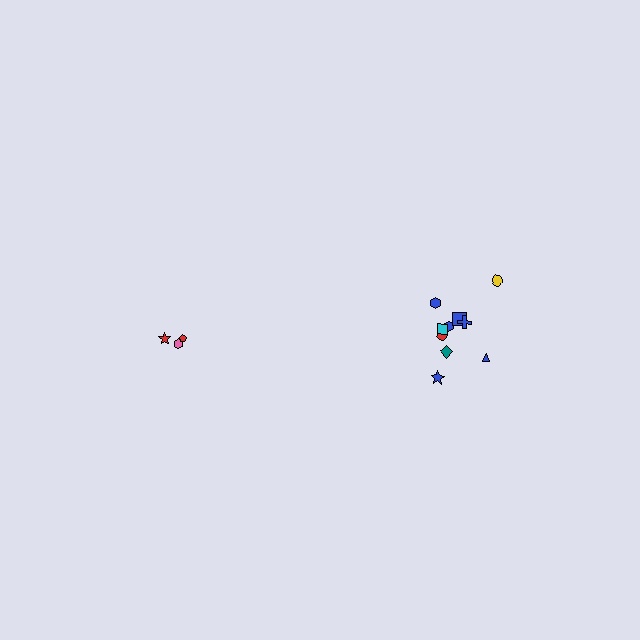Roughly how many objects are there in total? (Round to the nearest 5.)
Roughly 15 objects in total.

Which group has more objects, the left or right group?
The right group.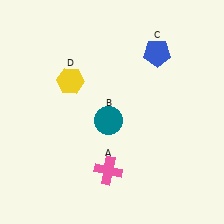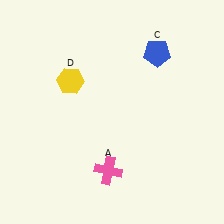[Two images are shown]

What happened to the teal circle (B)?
The teal circle (B) was removed in Image 2. It was in the bottom-left area of Image 1.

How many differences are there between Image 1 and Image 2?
There is 1 difference between the two images.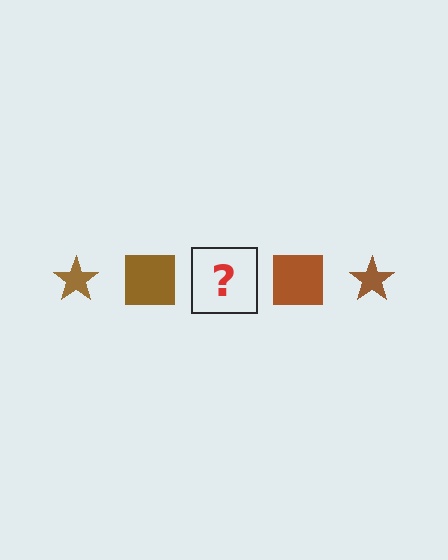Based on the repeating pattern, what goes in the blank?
The blank should be a brown star.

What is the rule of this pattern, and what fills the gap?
The rule is that the pattern cycles through star, square shapes in brown. The gap should be filled with a brown star.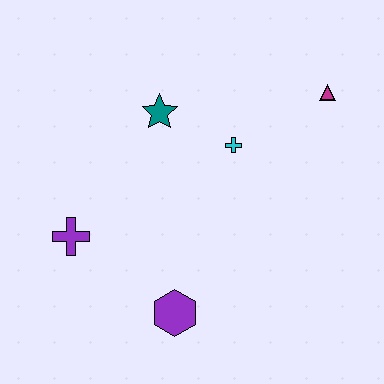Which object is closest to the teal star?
The cyan cross is closest to the teal star.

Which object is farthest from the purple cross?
The magenta triangle is farthest from the purple cross.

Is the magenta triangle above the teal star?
Yes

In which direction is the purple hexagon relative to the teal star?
The purple hexagon is below the teal star.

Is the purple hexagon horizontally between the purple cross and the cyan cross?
Yes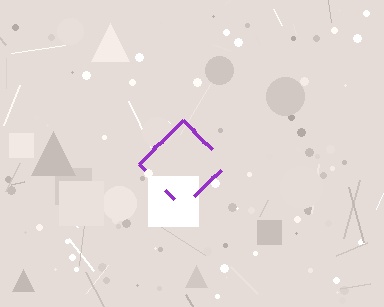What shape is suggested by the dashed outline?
The dashed outline suggests a diamond.